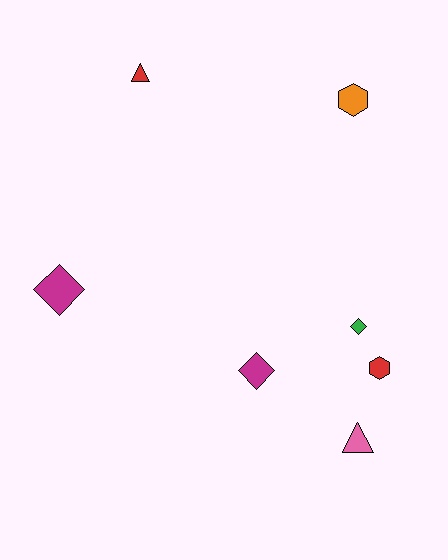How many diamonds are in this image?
There are 3 diamonds.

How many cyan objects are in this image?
There are no cyan objects.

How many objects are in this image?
There are 7 objects.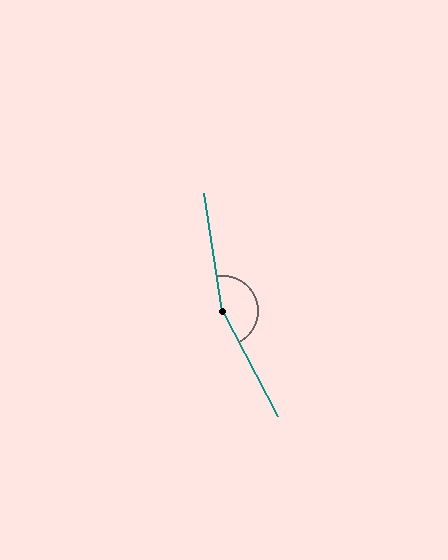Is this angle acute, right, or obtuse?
It is obtuse.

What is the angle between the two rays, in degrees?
Approximately 162 degrees.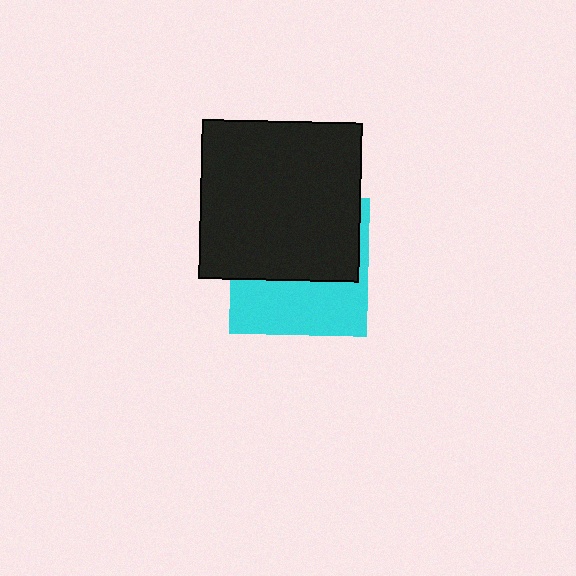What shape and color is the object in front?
The object in front is a black square.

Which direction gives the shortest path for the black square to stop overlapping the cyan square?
Moving up gives the shortest separation.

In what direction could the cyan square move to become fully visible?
The cyan square could move down. That would shift it out from behind the black square entirely.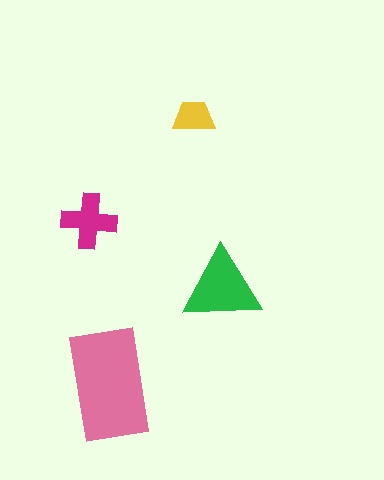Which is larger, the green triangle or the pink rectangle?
The pink rectangle.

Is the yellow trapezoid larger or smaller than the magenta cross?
Smaller.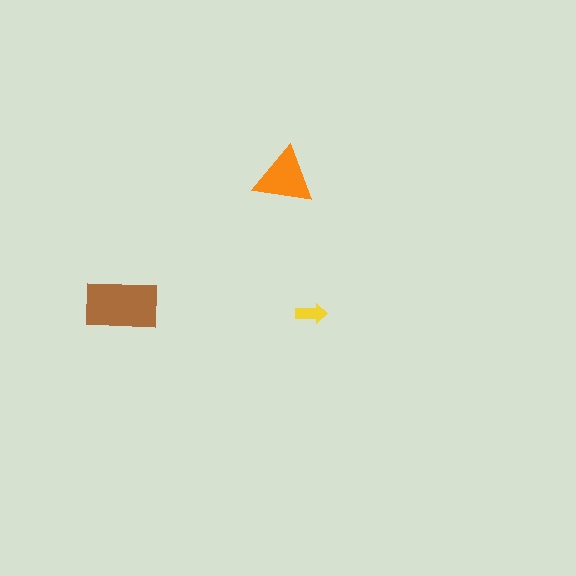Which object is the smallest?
The yellow arrow.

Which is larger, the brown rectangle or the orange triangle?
The brown rectangle.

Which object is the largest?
The brown rectangle.